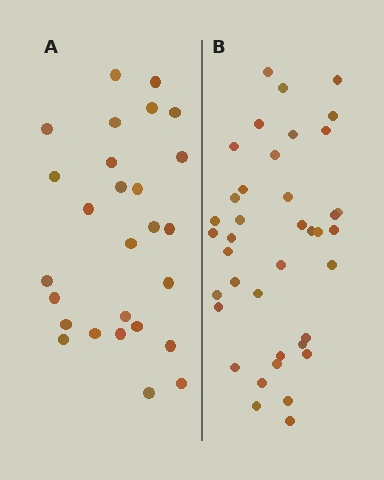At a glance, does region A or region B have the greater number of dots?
Region B (the right region) has more dots.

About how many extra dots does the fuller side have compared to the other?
Region B has roughly 12 or so more dots than region A.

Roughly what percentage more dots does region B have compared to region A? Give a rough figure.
About 45% more.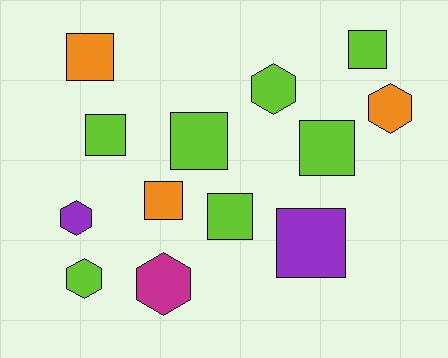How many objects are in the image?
There are 13 objects.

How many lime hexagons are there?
There are 2 lime hexagons.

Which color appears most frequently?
Lime, with 7 objects.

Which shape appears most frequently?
Square, with 8 objects.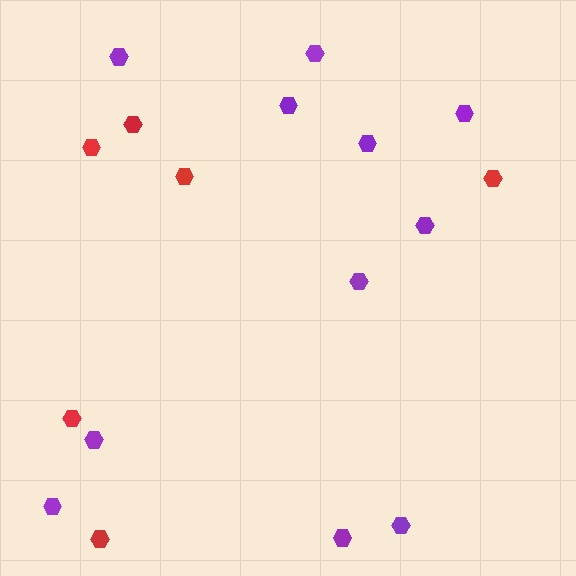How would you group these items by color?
There are 2 groups: one group of purple hexagons (11) and one group of red hexagons (6).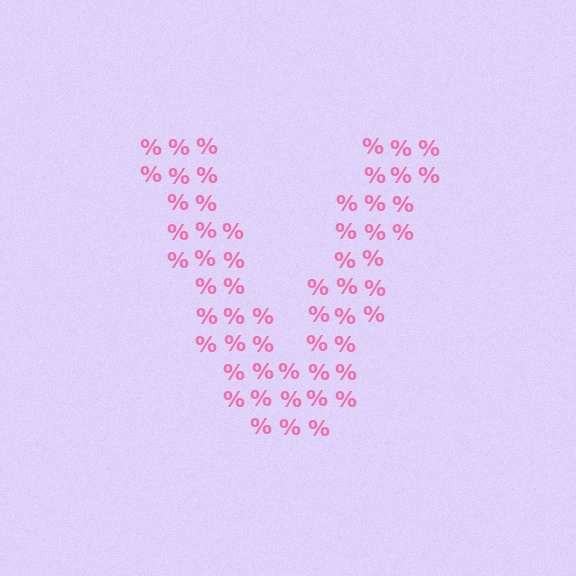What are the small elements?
The small elements are percent signs.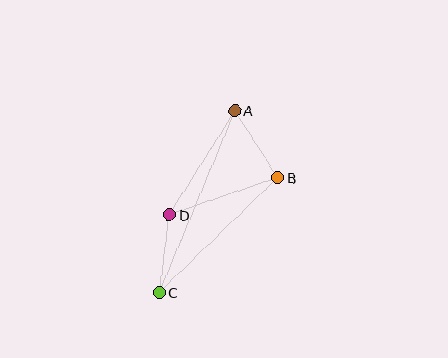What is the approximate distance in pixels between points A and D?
The distance between A and D is approximately 123 pixels.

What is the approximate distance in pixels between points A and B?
The distance between A and B is approximately 80 pixels.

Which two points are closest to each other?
Points C and D are closest to each other.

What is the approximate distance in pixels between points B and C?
The distance between B and C is approximately 165 pixels.